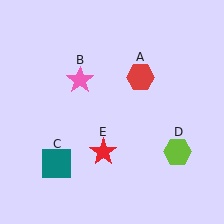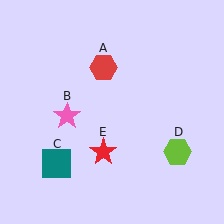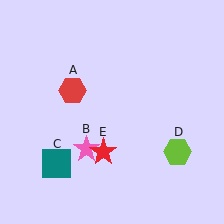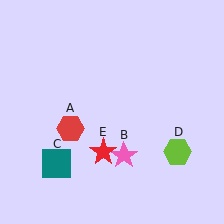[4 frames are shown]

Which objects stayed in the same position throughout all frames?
Teal square (object C) and lime hexagon (object D) and red star (object E) remained stationary.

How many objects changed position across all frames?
2 objects changed position: red hexagon (object A), pink star (object B).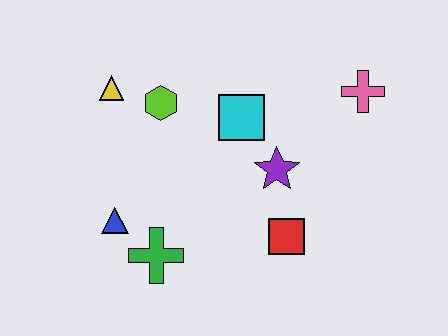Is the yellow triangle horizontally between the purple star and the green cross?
No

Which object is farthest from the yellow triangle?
The pink cross is farthest from the yellow triangle.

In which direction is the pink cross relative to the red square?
The pink cross is above the red square.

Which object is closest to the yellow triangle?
The lime hexagon is closest to the yellow triangle.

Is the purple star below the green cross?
No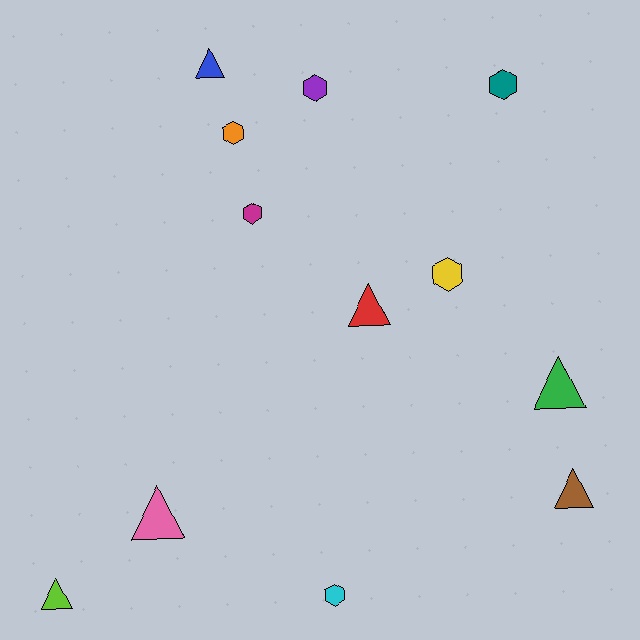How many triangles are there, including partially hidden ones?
There are 6 triangles.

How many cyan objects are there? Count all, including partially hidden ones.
There is 1 cyan object.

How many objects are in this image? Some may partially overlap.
There are 12 objects.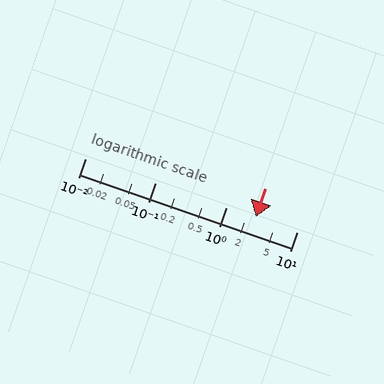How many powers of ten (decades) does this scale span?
The scale spans 3 decades, from 0.01 to 10.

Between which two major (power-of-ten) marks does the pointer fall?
The pointer is between 1 and 10.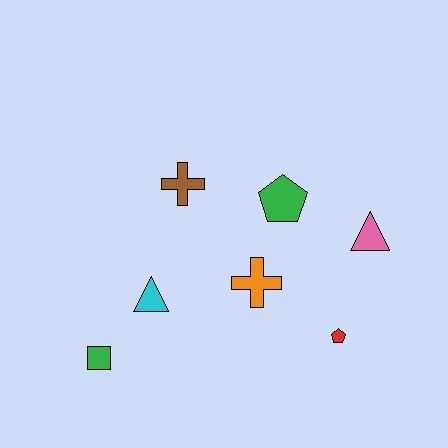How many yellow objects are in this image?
There are no yellow objects.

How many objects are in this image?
There are 7 objects.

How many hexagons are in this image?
There are no hexagons.